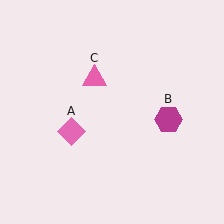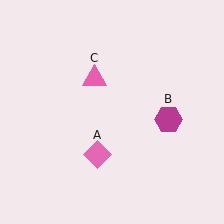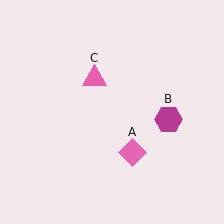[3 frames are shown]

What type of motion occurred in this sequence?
The pink diamond (object A) rotated counterclockwise around the center of the scene.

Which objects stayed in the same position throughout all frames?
Magenta hexagon (object B) and pink triangle (object C) remained stationary.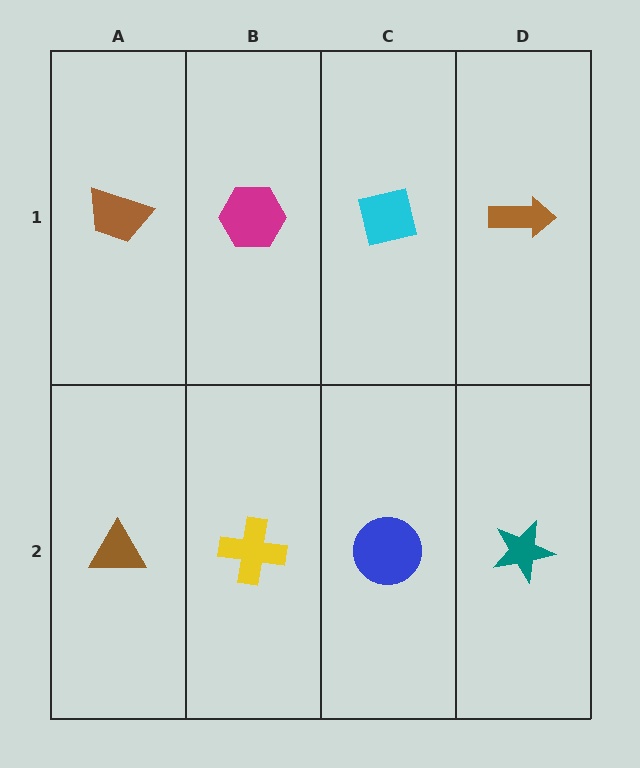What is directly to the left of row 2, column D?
A blue circle.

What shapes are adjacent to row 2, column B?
A magenta hexagon (row 1, column B), a brown triangle (row 2, column A), a blue circle (row 2, column C).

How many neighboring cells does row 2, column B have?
3.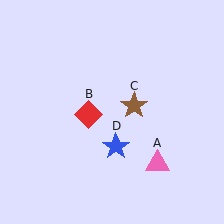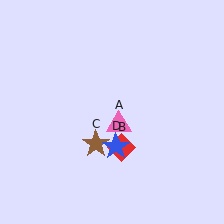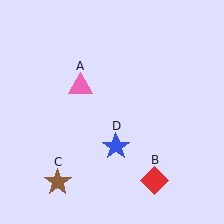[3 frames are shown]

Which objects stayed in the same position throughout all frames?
Blue star (object D) remained stationary.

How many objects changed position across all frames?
3 objects changed position: pink triangle (object A), red diamond (object B), brown star (object C).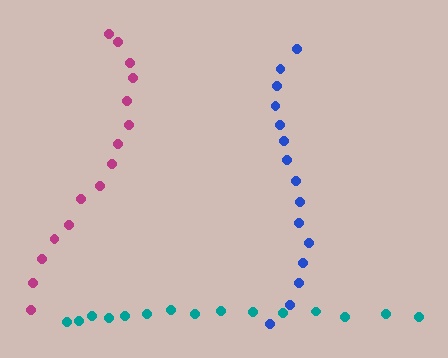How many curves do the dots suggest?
There are 3 distinct paths.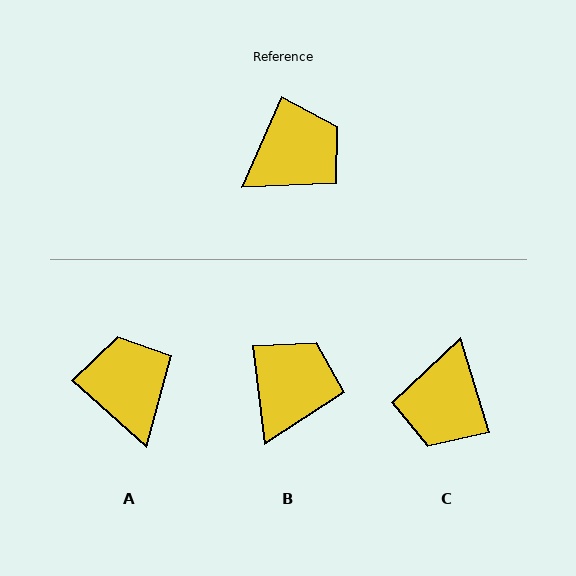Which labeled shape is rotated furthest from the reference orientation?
C, about 140 degrees away.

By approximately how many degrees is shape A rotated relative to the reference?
Approximately 72 degrees counter-clockwise.